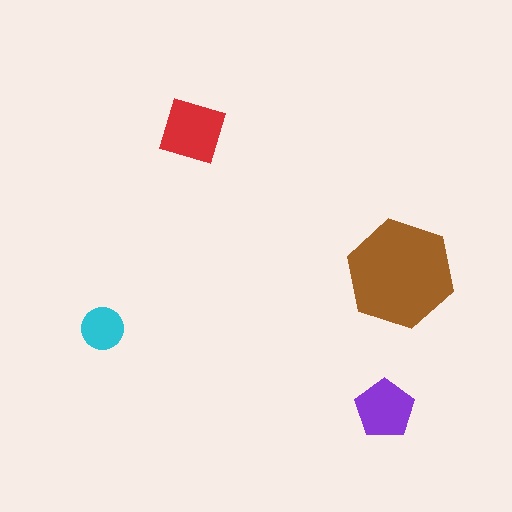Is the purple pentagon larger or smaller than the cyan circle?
Larger.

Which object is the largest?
The brown hexagon.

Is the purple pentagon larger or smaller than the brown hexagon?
Smaller.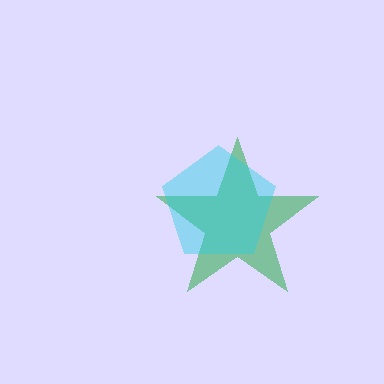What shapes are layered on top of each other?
The layered shapes are: a green star, a cyan pentagon.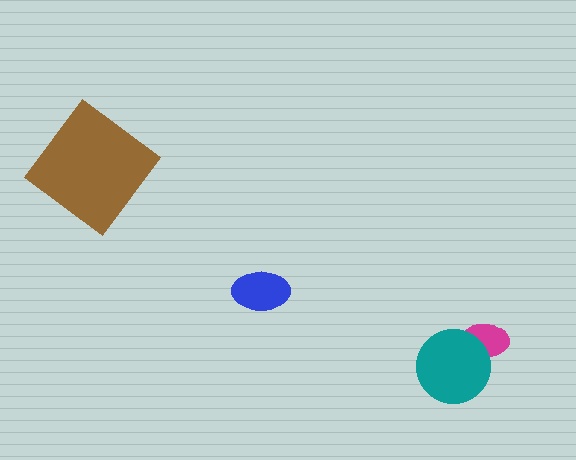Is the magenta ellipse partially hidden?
Yes, it is partially covered by another shape.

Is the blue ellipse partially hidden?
No, no other shape covers it.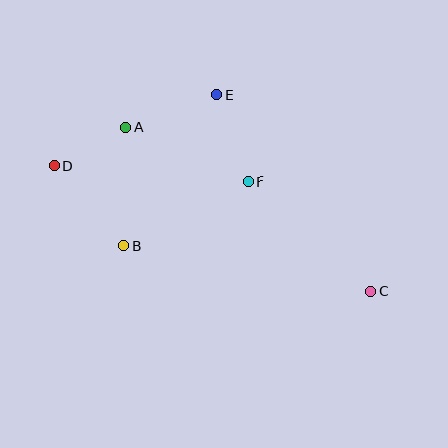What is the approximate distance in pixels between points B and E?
The distance between B and E is approximately 178 pixels.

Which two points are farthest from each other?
Points C and D are farthest from each other.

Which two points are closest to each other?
Points A and D are closest to each other.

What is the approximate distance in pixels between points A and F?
The distance between A and F is approximately 134 pixels.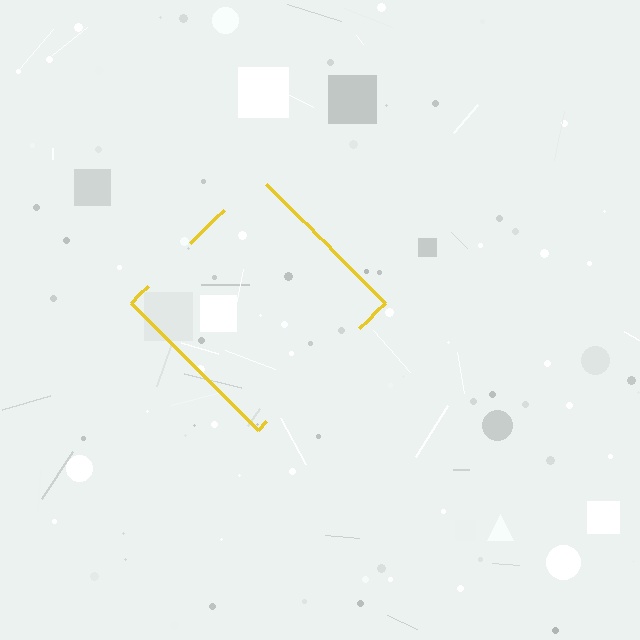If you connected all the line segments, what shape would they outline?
They would outline a diamond.